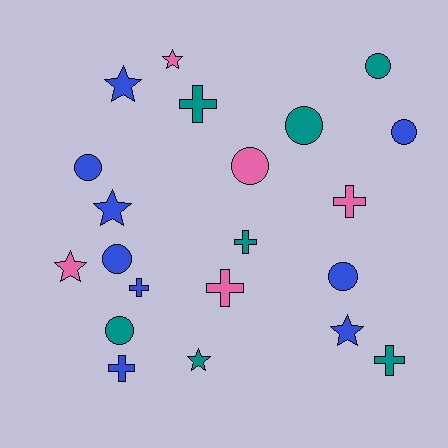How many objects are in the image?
There are 21 objects.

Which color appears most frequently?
Blue, with 9 objects.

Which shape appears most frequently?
Circle, with 8 objects.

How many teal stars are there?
There is 1 teal star.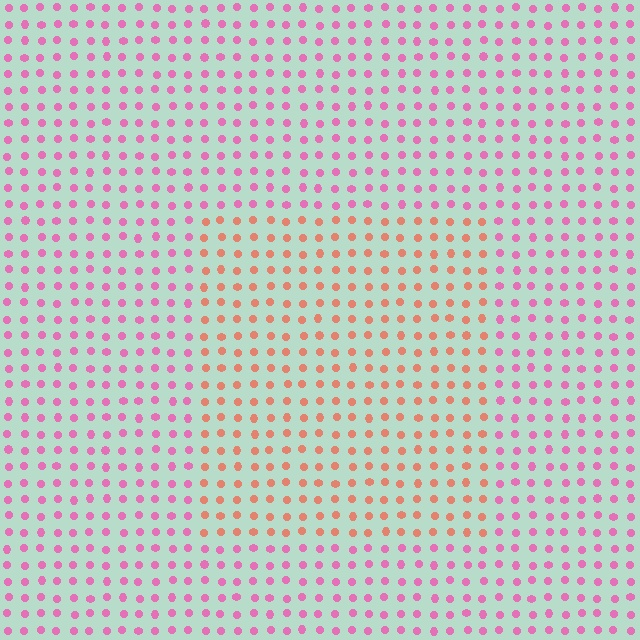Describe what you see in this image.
The image is filled with small pink elements in a uniform arrangement. A rectangle-shaped region is visible where the elements are tinted to a slightly different hue, forming a subtle color boundary.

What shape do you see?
I see a rectangle.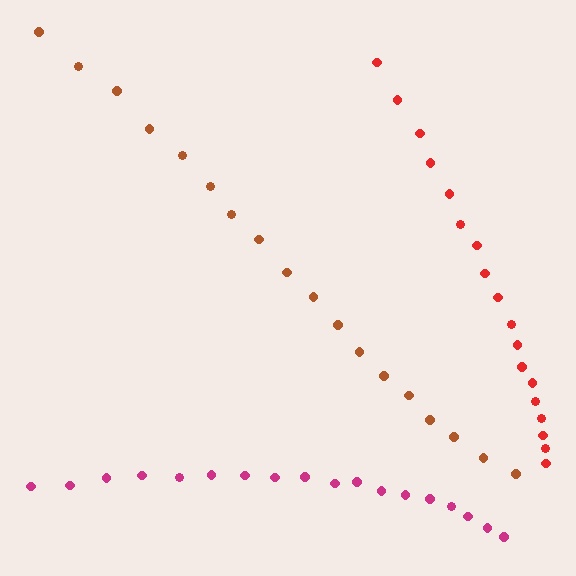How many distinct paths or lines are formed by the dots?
There are 3 distinct paths.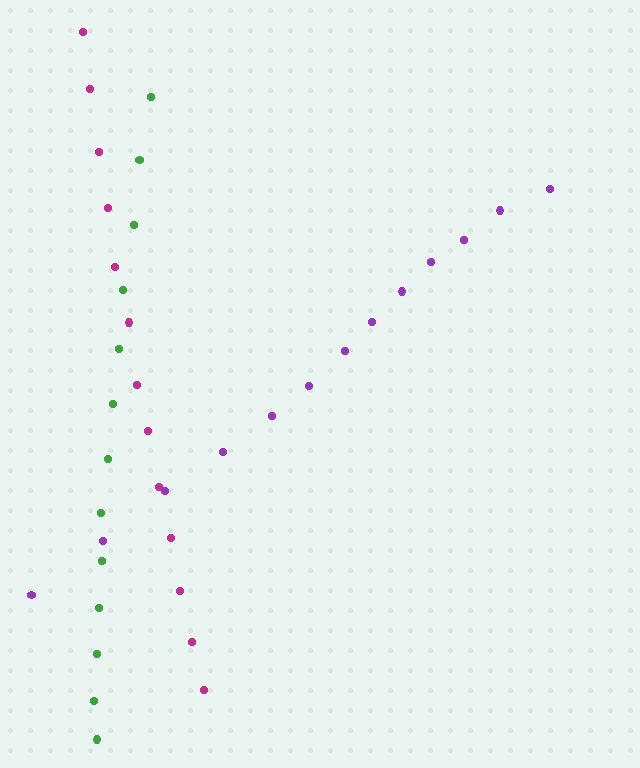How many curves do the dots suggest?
There are 3 distinct paths.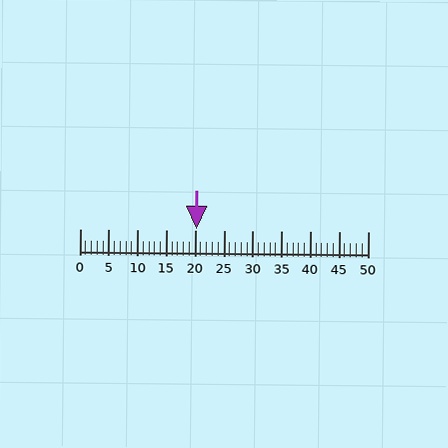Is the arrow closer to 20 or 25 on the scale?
The arrow is closer to 20.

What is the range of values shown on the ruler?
The ruler shows values from 0 to 50.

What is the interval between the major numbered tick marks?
The major tick marks are spaced 5 units apart.